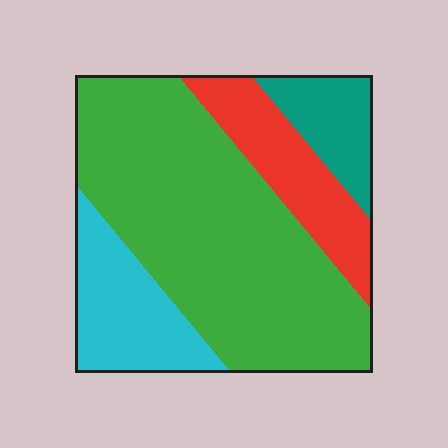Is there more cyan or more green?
Green.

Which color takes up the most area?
Green, at roughly 55%.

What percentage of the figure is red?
Red covers 16% of the figure.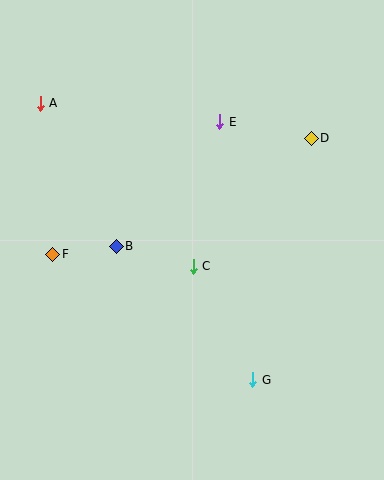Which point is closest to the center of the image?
Point C at (193, 266) is closest to the center.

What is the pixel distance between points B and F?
The distance between B and F is 64 pixels.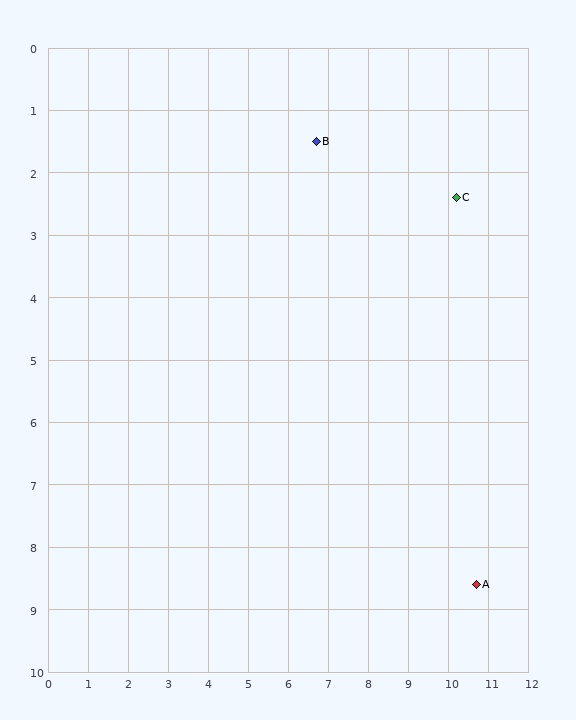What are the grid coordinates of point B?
Point B is at approximately (6.7, 1.5).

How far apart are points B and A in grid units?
Points B and A are about 8.1 grid units apart.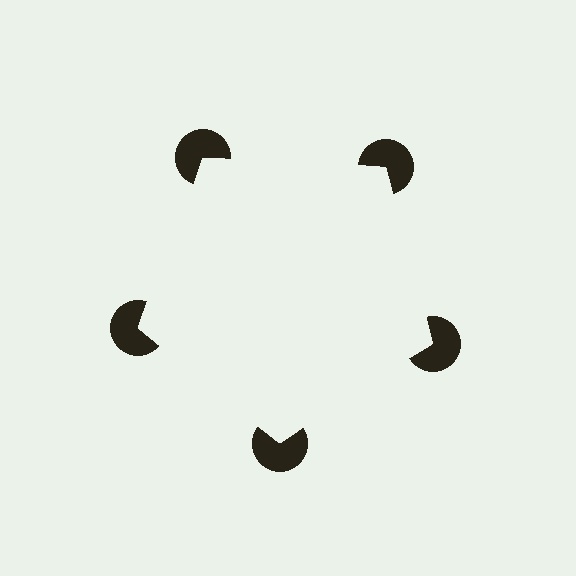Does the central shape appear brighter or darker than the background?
It typically appears slightly brighter than the background, even though no actual brightness change is drawn.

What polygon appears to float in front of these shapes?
An illusory pentagon — its edges are inferred from the aligned wedge cuts in the pac-man discs, not physically drawn.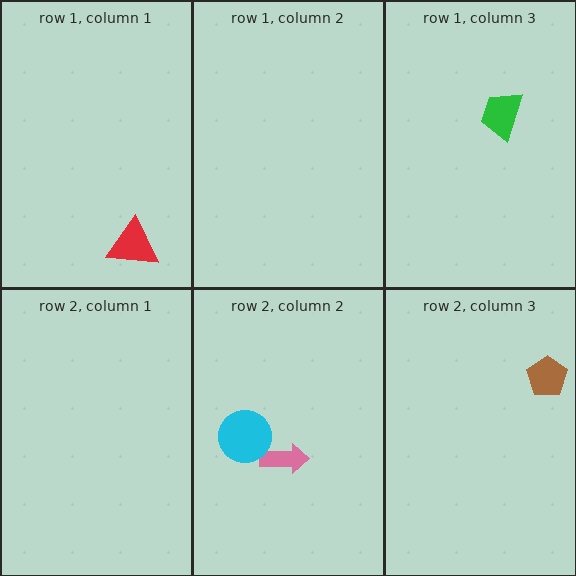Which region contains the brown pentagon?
The row 2, column 3 region.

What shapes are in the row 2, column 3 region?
The brown pentagon.